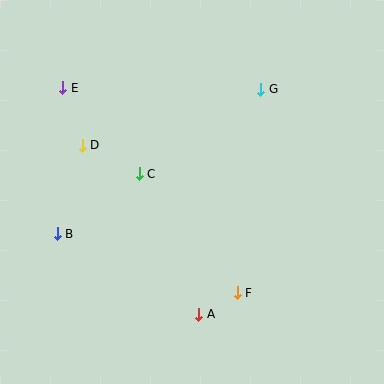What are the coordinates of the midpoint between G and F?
The midpoint between G and F is at (249, 191).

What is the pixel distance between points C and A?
The distance between C and A is 153 pixels.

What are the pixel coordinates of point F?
Point F is at (237, 293).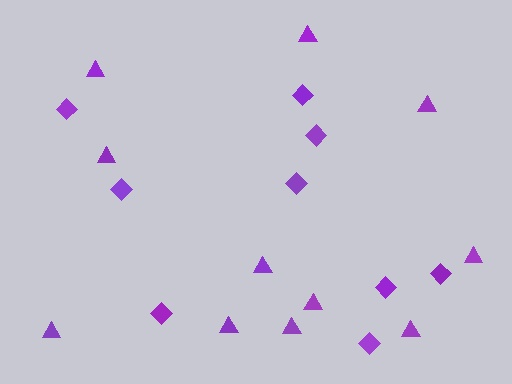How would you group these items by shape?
There are 2 groups: one group of triangles (11) and one group of diamonds (9).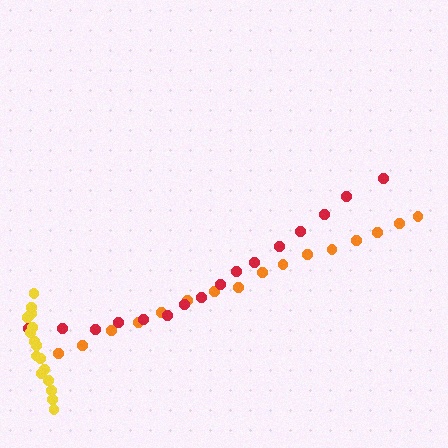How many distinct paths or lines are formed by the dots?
There are 3 distinct paths.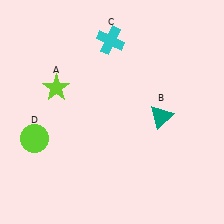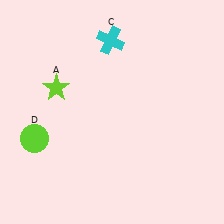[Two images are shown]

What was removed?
The teal triangle (B) was removed in Image 2.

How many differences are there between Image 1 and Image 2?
There is 1 difference between the two images.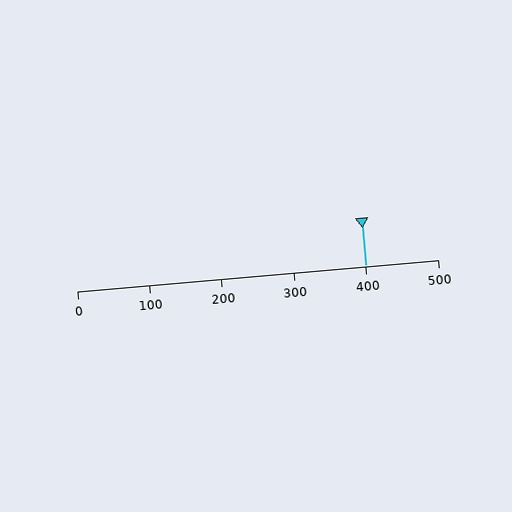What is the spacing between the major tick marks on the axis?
The major ticks are spaced 100 apart.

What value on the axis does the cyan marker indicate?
The marker indicates approximately 400.